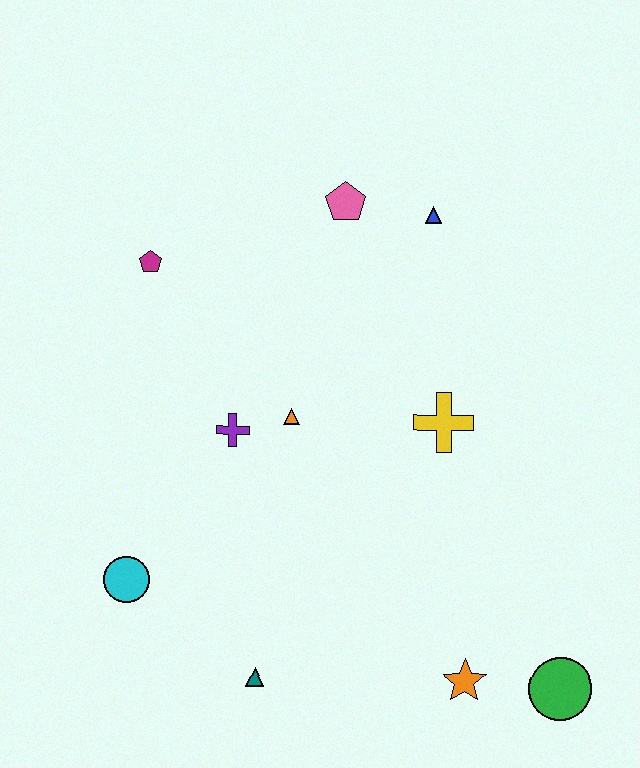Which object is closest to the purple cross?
The orange triangle is closest to the purple cross.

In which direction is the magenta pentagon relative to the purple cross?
The magenta pentagon is above the purple cross.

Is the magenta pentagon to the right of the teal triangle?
No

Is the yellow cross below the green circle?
No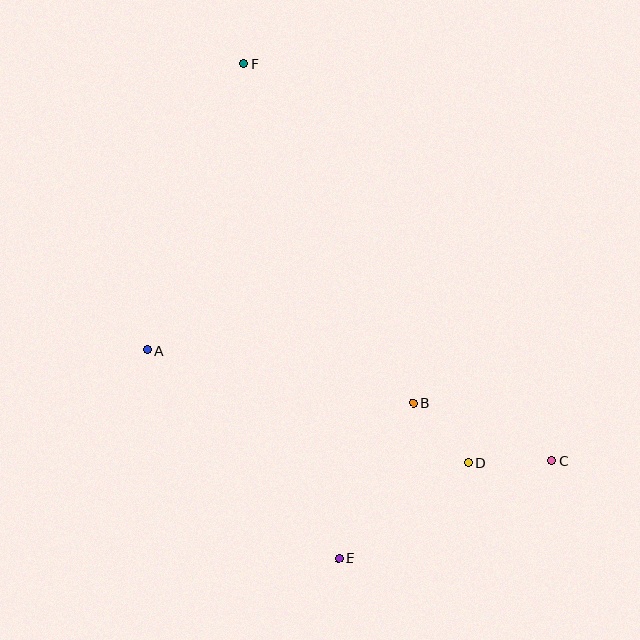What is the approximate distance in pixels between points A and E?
The distance between A and E is approximately 282 pixels.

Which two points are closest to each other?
Points B and D are closest to each other.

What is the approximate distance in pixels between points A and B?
The distance between A and B is approximately 271 pixels.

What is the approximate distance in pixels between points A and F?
The distance between A and F is approximately 302 pixels.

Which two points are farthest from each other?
Points E and F are farthest from each other.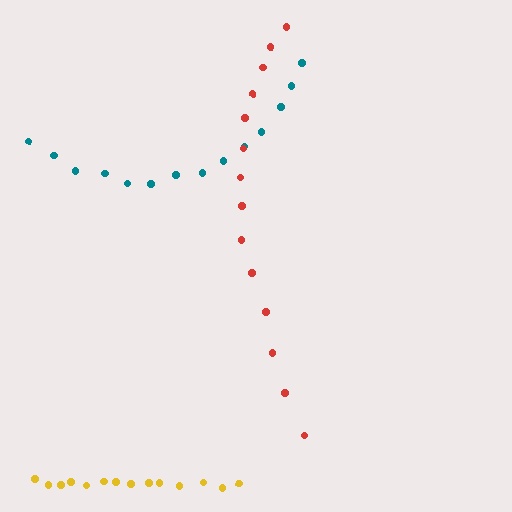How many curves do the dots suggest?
There are 3 distinct paths.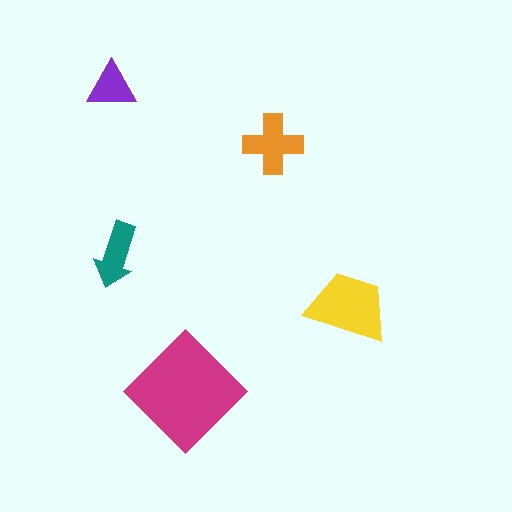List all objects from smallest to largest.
The purple triangle, the teal arrow, the orange cross, the yellow trapezoid, the magenta diamond.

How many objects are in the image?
There are 5 objects in the image.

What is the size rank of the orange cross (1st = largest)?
3rd.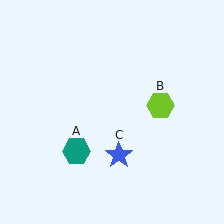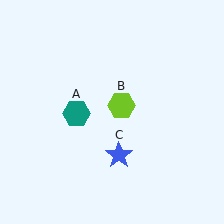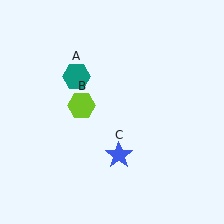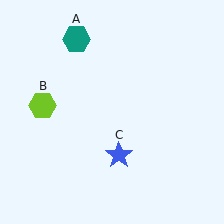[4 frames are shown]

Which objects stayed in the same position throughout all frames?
Blue star (object C) remained stationary.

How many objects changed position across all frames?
2 objects changed position: teal hexagon (object A), lime hexagon (object B).